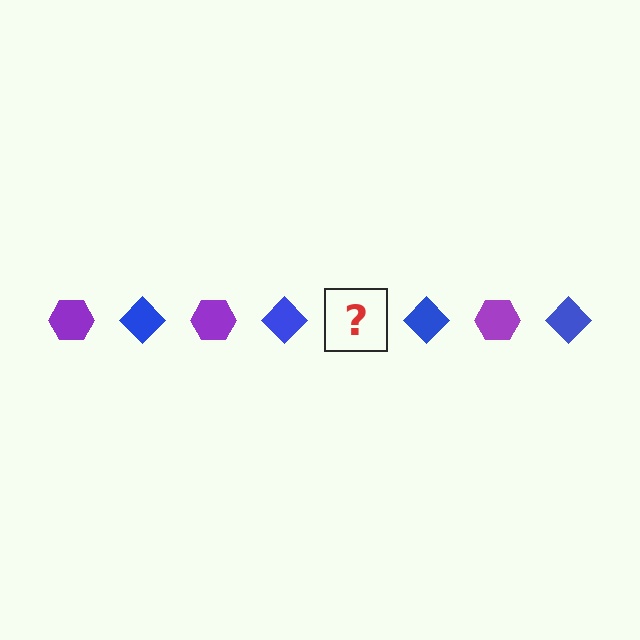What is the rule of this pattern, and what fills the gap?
The rule is that the pattern alternates between purple hexagon and blue diamond. The gap should be filled with a purple hexagon.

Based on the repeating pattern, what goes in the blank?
The blank should be a purple hexagon.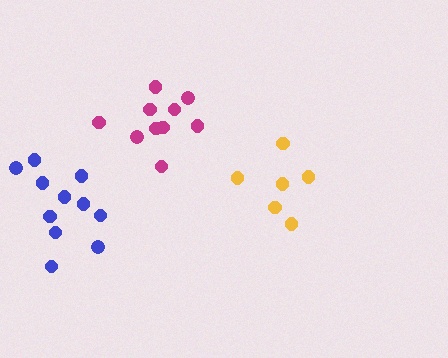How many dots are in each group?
Group 1: 6 dots, Group 2: 11 dots, Group 3: 10 dots (27 total).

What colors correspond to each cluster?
The clusters are colored: yellow, blue, magenta.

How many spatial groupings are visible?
There are 3 spatial groupings.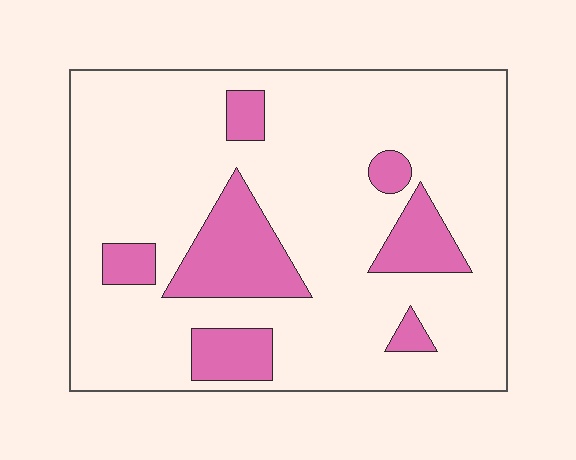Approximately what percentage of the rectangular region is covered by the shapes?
Approximately 20%.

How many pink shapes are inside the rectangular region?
7.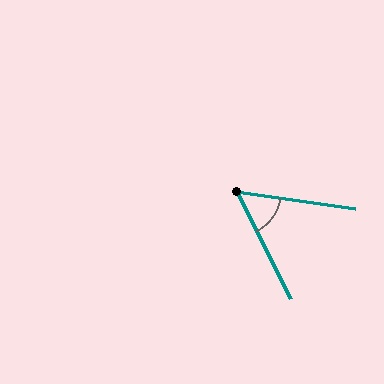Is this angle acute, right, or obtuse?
It is acute.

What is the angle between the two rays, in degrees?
Approximately 55 degrees.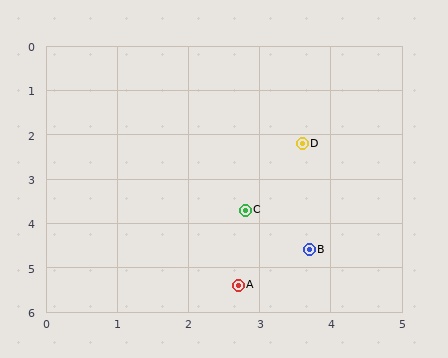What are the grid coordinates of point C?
Point C is at approximately (2.8, 3.7).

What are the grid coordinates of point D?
Point D is at approximately (3.6, 2.2).